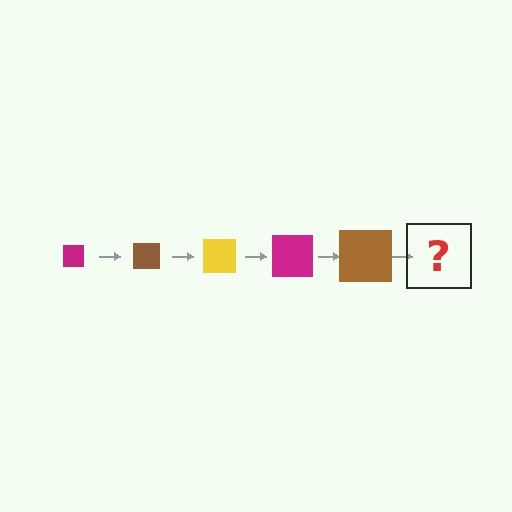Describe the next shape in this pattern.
It should be a yellow square, larger than the previous one.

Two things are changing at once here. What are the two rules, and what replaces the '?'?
The two rules are that the square grows larger each step and the color cycles through magenta, brown, and yellow. The '?' should be a yellow square, larger than the previous one.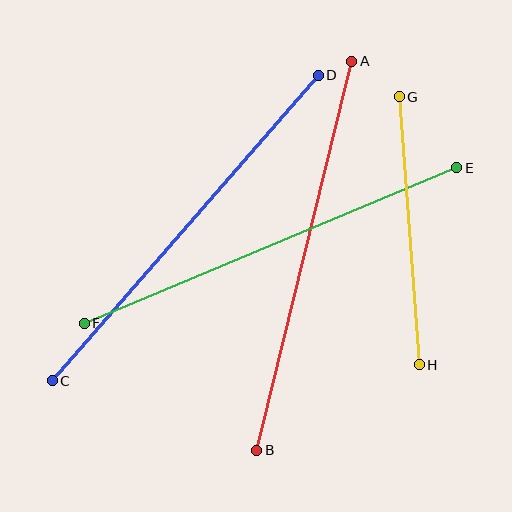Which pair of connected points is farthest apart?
Points C and D are farthest apart.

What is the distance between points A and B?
The distance is approximately 400 pixels.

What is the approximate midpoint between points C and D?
The midpoint is at approximately (185, 228) pixels.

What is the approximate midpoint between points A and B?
The midpoint is at approximately (304, 256) pixels.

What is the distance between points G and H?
The distance is approximately 269 pixels.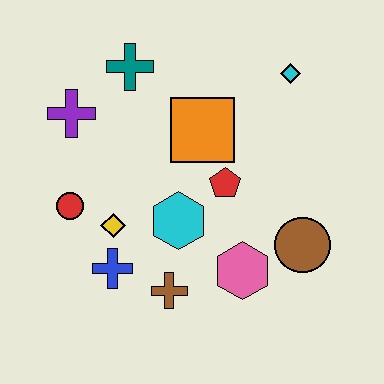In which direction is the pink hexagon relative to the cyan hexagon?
The pink hexagon is to the right of the cyan hexagon.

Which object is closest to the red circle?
The yellow diamond is closest to the red circle.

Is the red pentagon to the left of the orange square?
No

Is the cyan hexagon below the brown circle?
No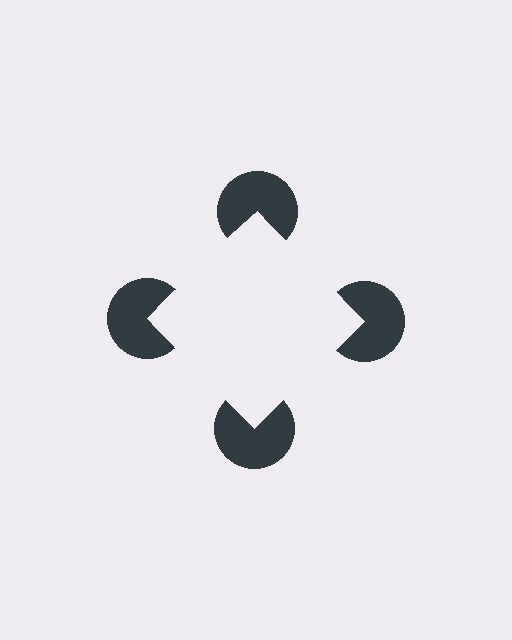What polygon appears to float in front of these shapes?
An illusory square — its edges are inferred from the aligned wedge cuts in the pac-man discs, not physically drawn.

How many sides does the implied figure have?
4 sides.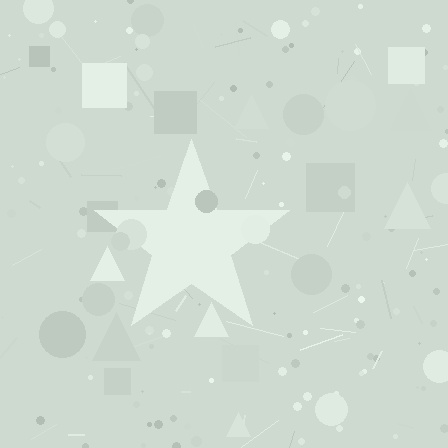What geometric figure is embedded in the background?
A star is embedded in the background.